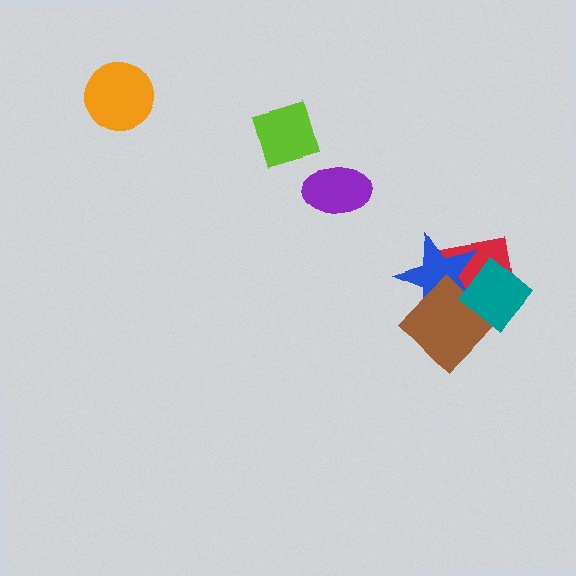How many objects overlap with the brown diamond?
3 objects overlap with the brown diamond.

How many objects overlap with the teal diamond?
3 objects overlap with the teal diamond.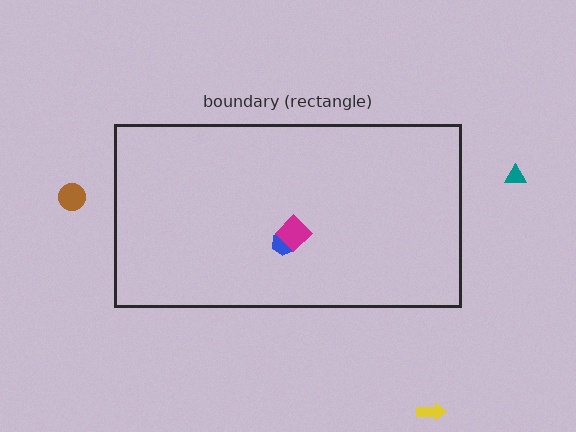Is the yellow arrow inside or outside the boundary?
Outside.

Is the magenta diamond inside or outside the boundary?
Inside.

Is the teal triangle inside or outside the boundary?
Outside.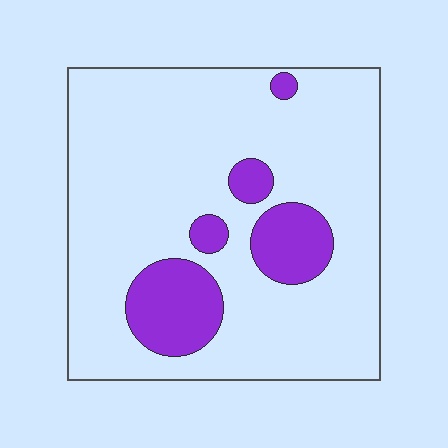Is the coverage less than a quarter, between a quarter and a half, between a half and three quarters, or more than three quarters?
Less than a quarter.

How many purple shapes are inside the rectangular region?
5.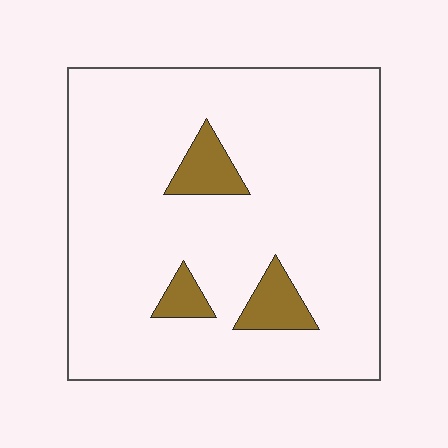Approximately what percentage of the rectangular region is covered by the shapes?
Approximately 10%.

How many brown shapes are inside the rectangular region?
3.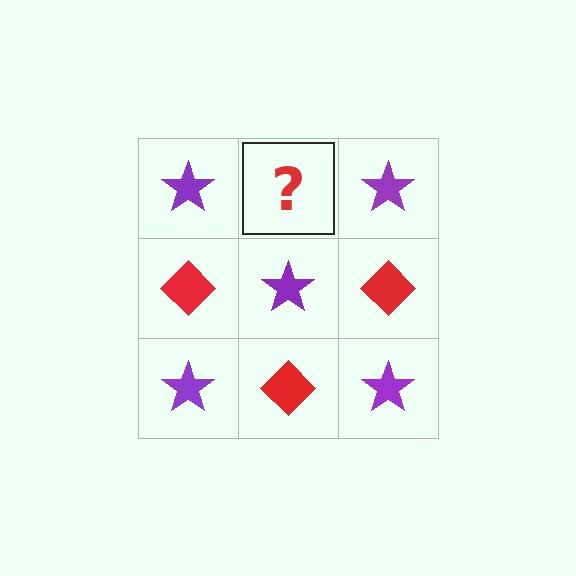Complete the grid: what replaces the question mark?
The question mark should be replaced with a red diamond.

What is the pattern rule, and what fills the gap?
The rule is that it alternates purple star and red diamond in a checkerboard pattern. The gap should be filled with a red diamond.